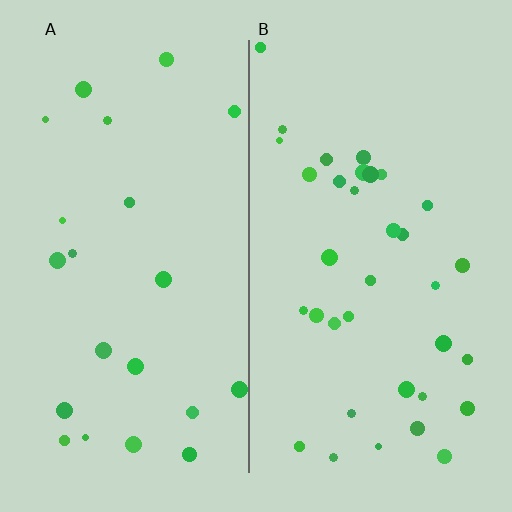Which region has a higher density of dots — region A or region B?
B (the right).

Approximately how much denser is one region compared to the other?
Approximately 1.6× — region B over region A.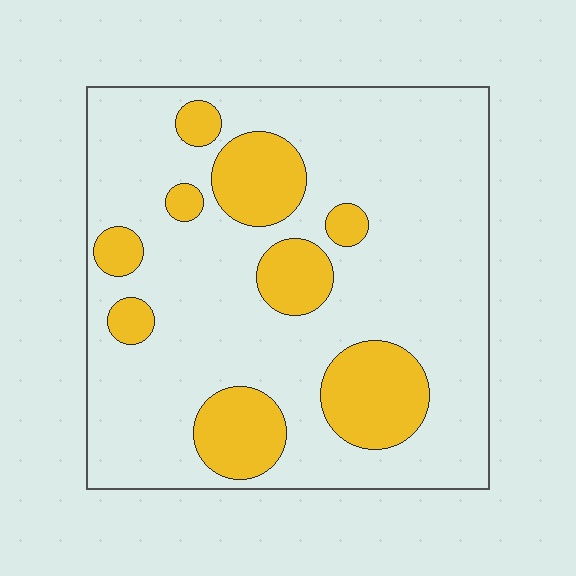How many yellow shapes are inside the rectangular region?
9.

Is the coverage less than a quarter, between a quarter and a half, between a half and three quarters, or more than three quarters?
Less than a quarter.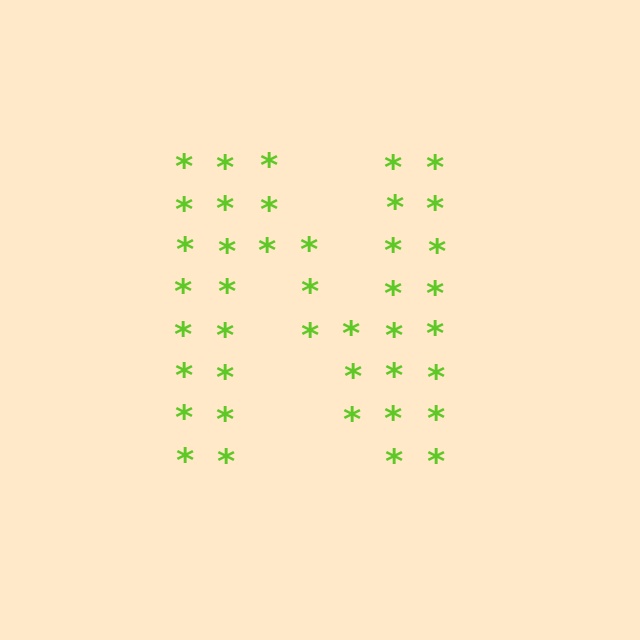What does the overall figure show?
The overall figure shows the letter N.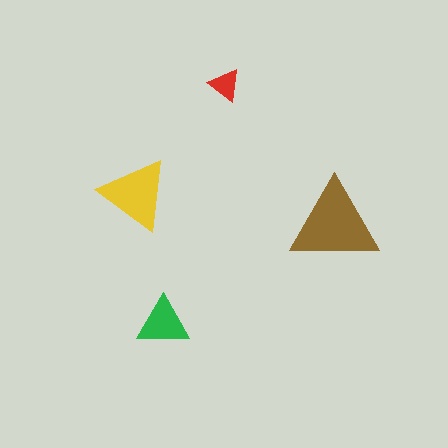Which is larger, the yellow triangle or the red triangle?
The yellow one.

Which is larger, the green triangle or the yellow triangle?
The yellow one.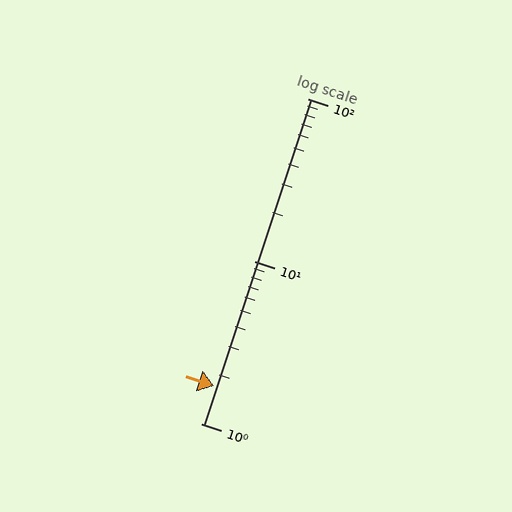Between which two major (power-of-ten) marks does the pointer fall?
The pointer is between 1 and 10.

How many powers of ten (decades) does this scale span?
The scale spans 2 decades, from 1 to 100.